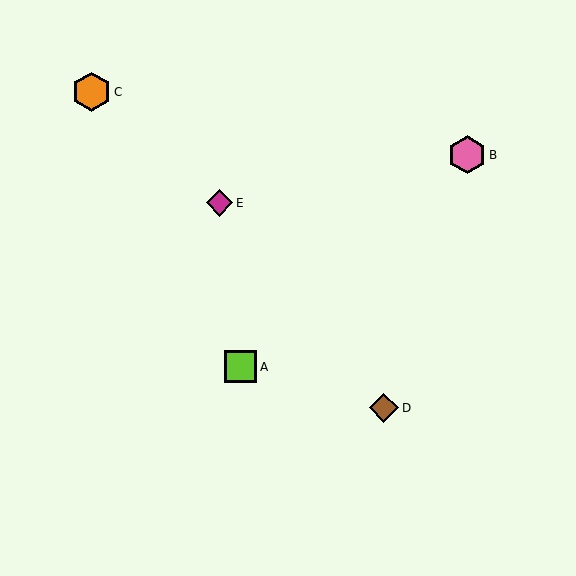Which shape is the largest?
The orange hexagon (labeled C) is the largest.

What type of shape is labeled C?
Shape C is an orange hexagon.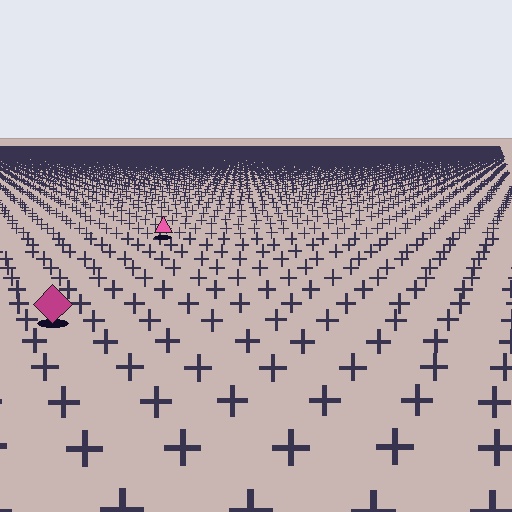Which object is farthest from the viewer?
The pink triangle is farthest from the viewer. It appears smaller and the ground texture around it is denser.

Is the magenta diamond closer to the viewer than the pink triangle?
Yes. The magenta diamond is closer — you can tell from the texture gradient: the ground texture is coarser near it.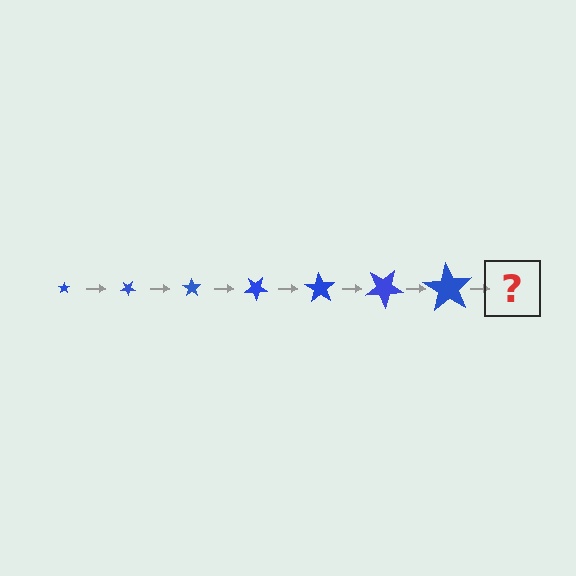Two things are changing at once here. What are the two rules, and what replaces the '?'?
The two rules are that the star grows larger each step and it rotates 35 degrees each step. The '?' should be a star, larger than the previous one and rotated 245 degrees from the start.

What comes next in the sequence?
The next element should be a star, larger than the previous one and rotated 245 degrees from the start.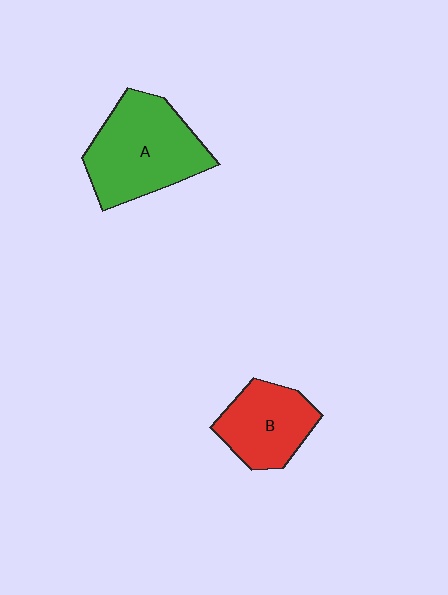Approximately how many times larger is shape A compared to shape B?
Approximately 1.5 times.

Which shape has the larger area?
Shape A (green).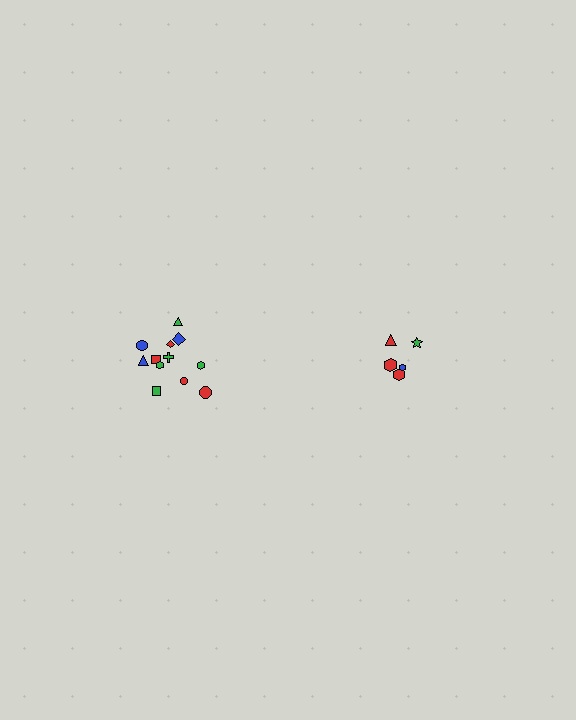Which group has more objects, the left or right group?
The left group.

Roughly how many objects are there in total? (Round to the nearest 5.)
Roughly 15 objects in total.